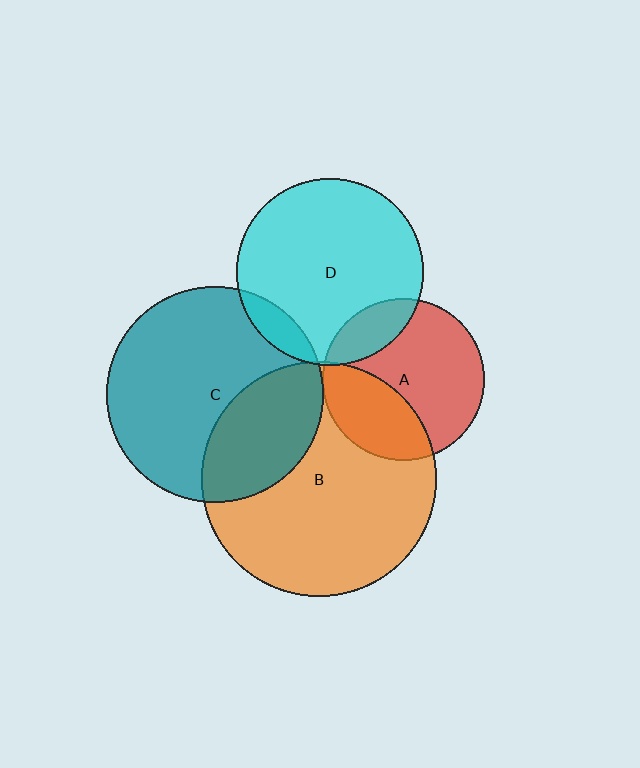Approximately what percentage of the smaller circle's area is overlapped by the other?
Approximately 5%.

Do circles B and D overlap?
Yes.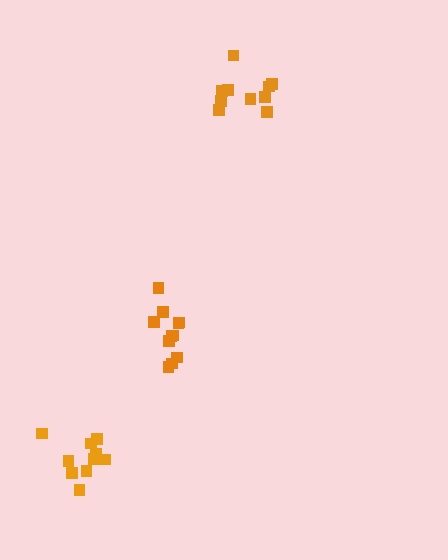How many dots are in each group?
Group 1: 10 dots, Group 2: 11 dots, Group 3: 10 dots (31 total).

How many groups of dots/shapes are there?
There are 3 groups.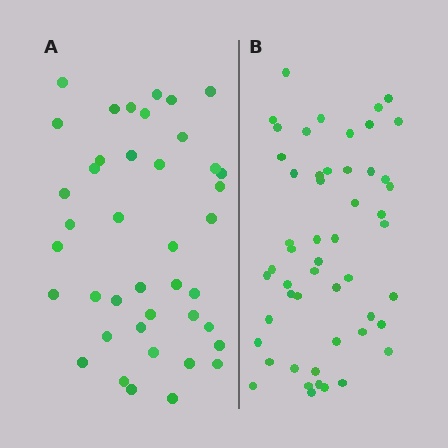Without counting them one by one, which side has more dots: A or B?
Region B (the right region) has more dots.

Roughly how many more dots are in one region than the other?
Region B has roughly 12 or so more dots than region A.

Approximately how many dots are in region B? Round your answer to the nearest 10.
About 50 dots. (The exact count is 52, which rounds to 50.)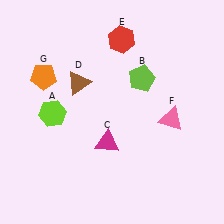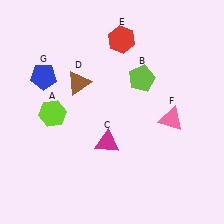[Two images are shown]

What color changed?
The pentagon (G) changed from orange in Image 1 to blue in Image 2.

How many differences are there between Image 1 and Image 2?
There is 1 difference between the two images.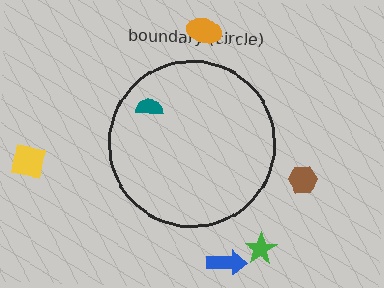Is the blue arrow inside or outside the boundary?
Outside.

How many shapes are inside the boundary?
1 inside, 5 outside.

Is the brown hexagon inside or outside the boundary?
Outside.